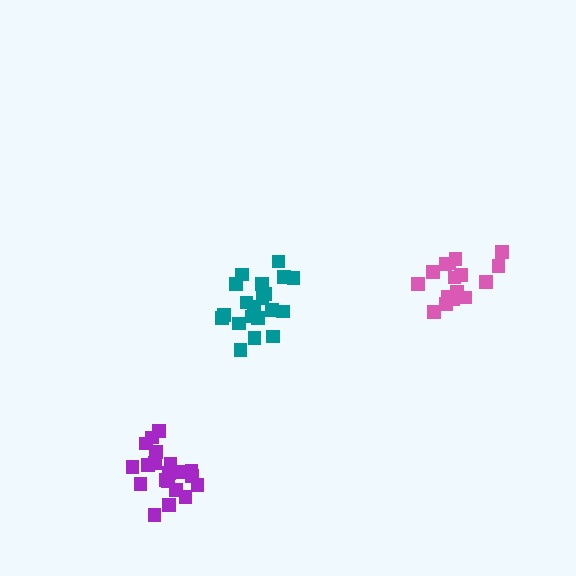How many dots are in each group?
Group 1: 20 dots, Group 2: 16 dots, Group 3: 20 dots (56 total).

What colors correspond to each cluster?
The clusters are colored: teal, pink, purple.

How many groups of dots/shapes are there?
There are 3 groups.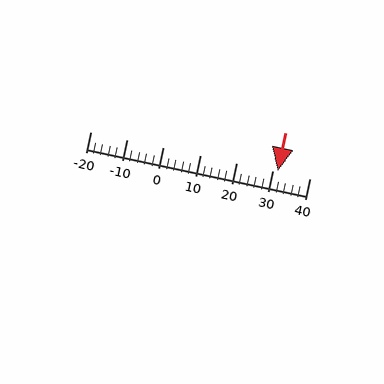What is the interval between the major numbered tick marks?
The major tick marks are spaced 10 units apart.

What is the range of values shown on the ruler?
The ruler shows values from -20 to 40.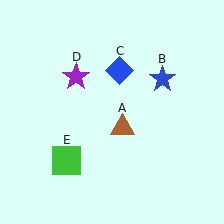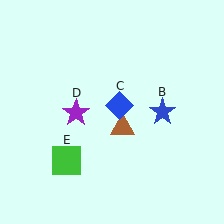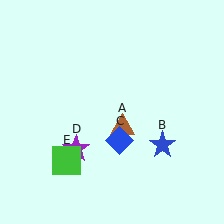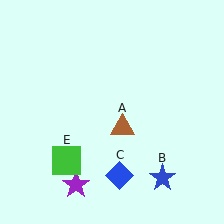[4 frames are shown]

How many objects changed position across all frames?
3 objects changed position: blue star (object B), blue diamond (object C), purple star (object D).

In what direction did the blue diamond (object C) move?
The blue diamond (object C) moved down.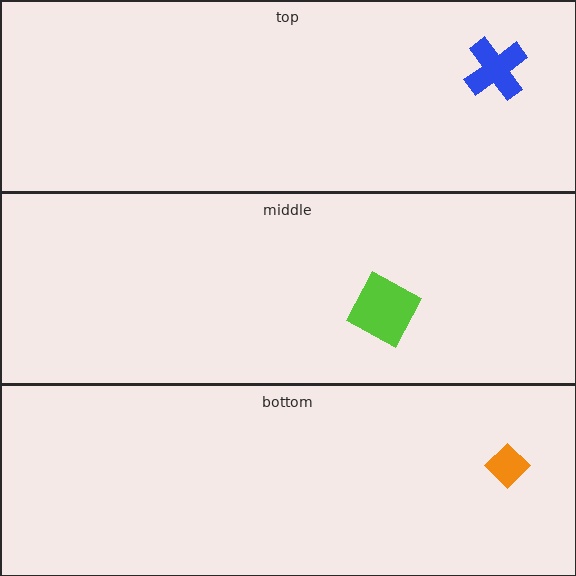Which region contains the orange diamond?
The bottom region.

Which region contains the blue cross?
The top region.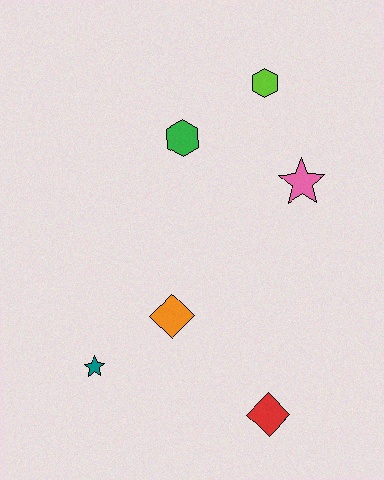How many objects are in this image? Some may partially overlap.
There are 6 objects.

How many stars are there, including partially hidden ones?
There are 2 stars.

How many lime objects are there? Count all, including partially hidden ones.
There is 1 lime object.